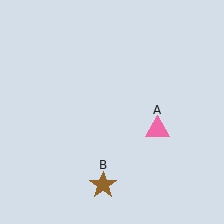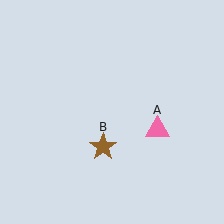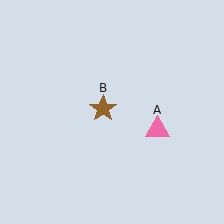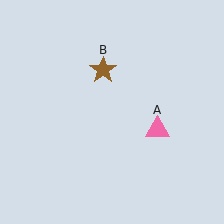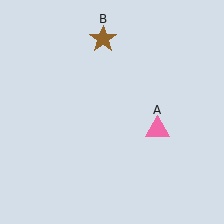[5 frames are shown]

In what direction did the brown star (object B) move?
The brown star (object B) moved up.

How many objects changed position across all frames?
1 object changed position: brown star (object B).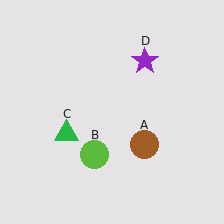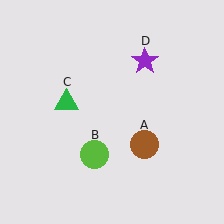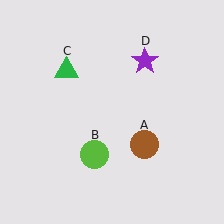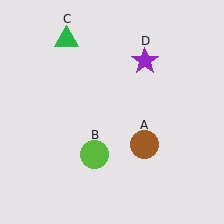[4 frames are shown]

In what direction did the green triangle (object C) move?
The green triangle (object C) moved up.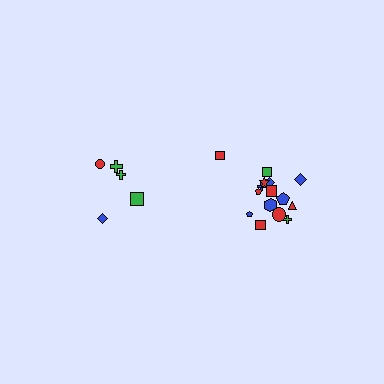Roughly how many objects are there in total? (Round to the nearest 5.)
Roughly 20 objects in total.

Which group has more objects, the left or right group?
The right group.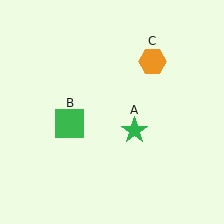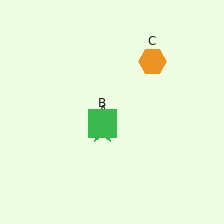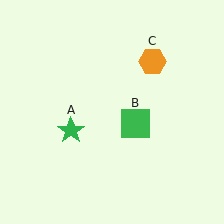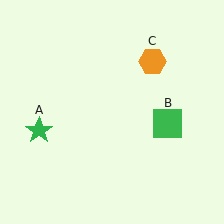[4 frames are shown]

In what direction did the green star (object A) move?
The green star (object A) moved left.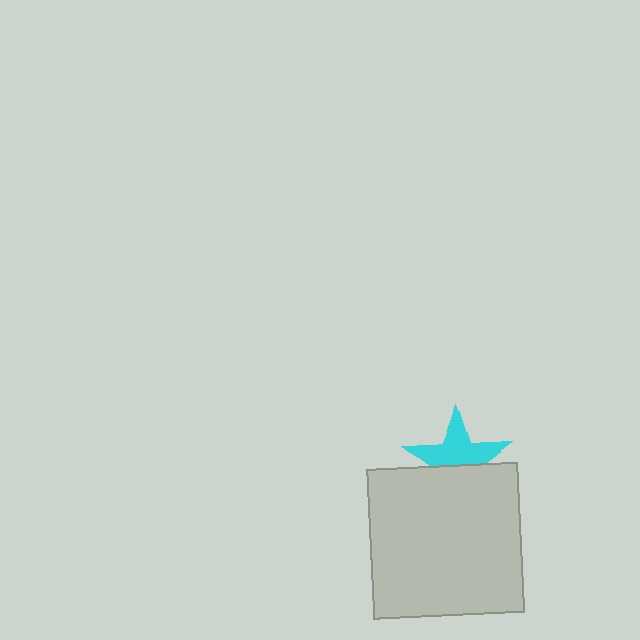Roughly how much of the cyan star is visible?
About half of it is visible (roughly 59%).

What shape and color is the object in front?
The object in front is a light gray square.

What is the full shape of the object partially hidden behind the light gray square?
The partially hidden object is a cyan star.